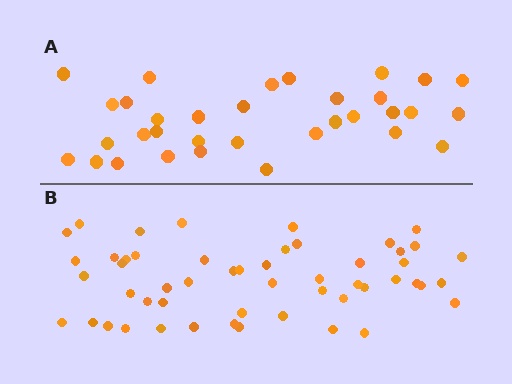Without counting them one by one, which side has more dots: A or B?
Region B (the bottom region) has more dots.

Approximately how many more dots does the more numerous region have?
Region B has approximately 20 more dots than region A.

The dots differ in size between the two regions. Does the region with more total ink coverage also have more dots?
No. Region A has more total ink coverage because its dots are larger, but region B actually contains more individual dots. Total area can be misleading — the number of items is what matters here.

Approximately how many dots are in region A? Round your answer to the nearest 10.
About 30 dots. (The exact count is 33, which rounds to 30.)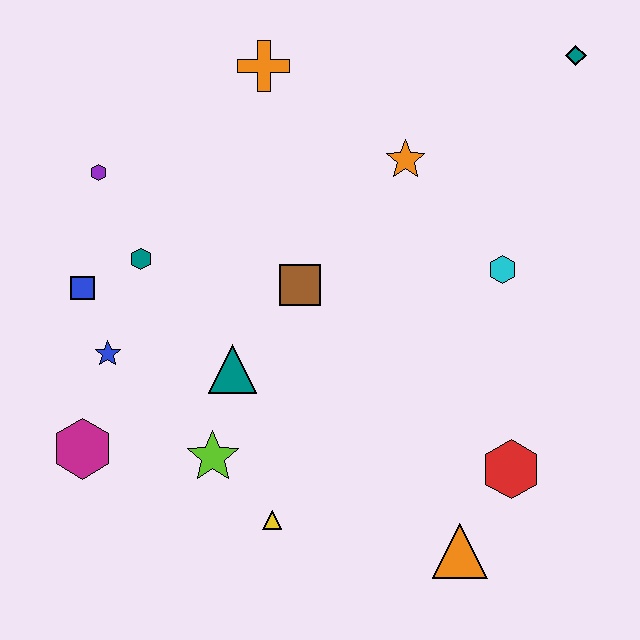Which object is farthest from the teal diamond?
The magenta hexagon is farthest from the teal diamond.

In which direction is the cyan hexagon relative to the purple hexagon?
The cyan hexagon is to the right of the purple hexagon.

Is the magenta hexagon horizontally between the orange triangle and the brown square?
No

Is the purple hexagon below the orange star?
Yes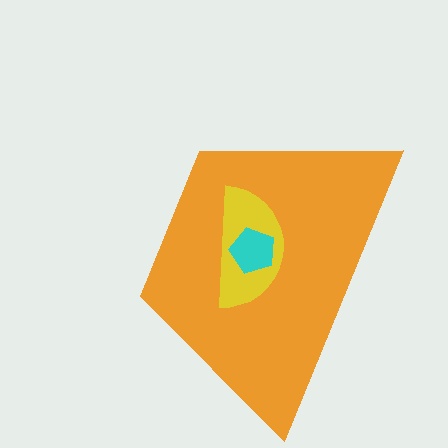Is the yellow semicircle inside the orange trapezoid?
Yes.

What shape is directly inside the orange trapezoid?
The yellow semicircle.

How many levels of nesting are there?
3.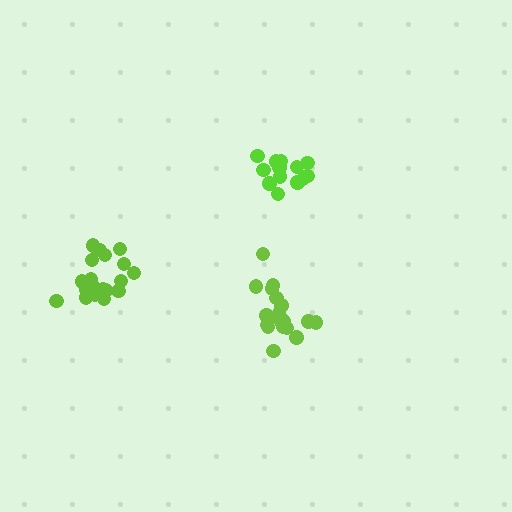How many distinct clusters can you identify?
There are 3 distinct clusters.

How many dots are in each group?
Group 1: 15 dots, Group 2: 21 dots, Group 3: 21 dots (57 total).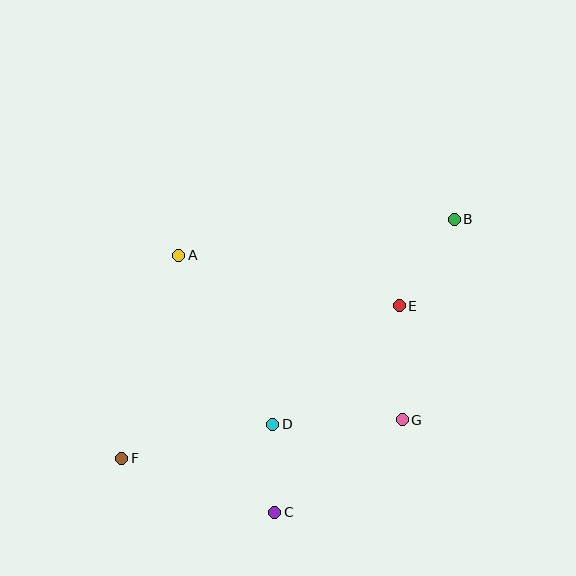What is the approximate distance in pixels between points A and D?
The distance between A and D is approximately 193 pixels.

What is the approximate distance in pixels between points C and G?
The distance between C and G is approximately 158 pixels.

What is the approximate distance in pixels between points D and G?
The distance between D and G is approximately 130 pixels.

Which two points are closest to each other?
Points C and D are closest to each other.